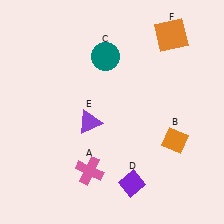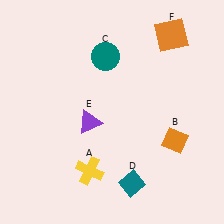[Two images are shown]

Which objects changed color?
A changed from pink to yellow. D changed from purple to teal.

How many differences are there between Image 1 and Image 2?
There are 2 differences between the two images.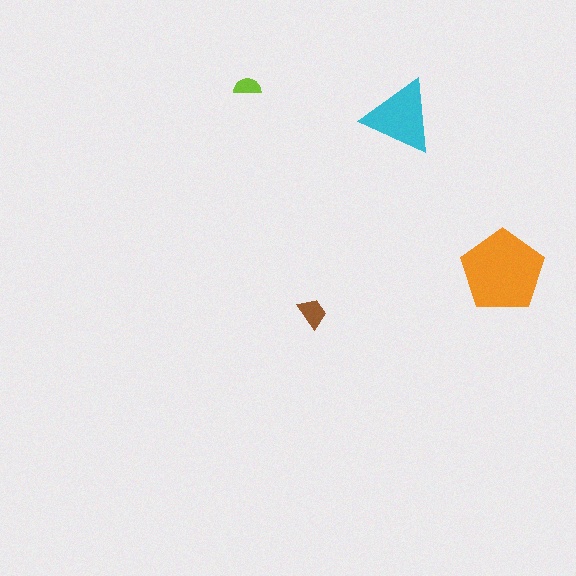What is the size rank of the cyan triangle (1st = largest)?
2nd.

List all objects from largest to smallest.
The orange pentagon, the cyan triangle, the brown trapezoid, the lime semicircle.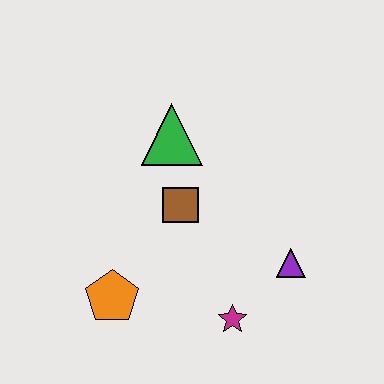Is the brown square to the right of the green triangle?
Yes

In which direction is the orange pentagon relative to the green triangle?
The orange pentagon is below the green triangle.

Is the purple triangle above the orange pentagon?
Yes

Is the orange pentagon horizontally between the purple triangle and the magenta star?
No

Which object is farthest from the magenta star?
The green triangle is farthest from the magenta star.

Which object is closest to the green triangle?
The brown square is closest to the green triangle.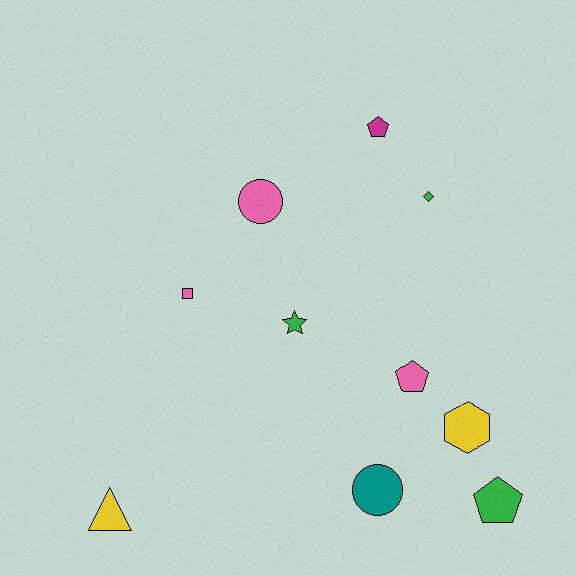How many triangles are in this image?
There is 1 triangle.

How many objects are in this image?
There are 10 objects.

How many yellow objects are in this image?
There are 2 yellow objects.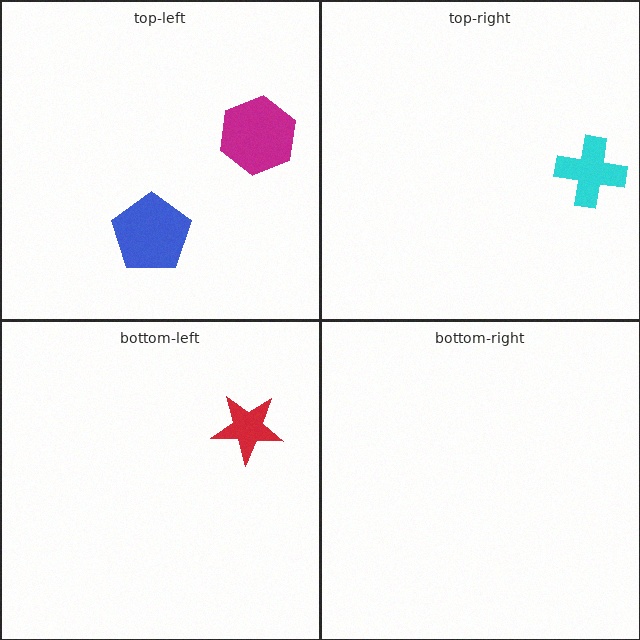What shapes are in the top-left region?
The magenta hexagon, the blue pentagon.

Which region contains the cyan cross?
The top-right region.